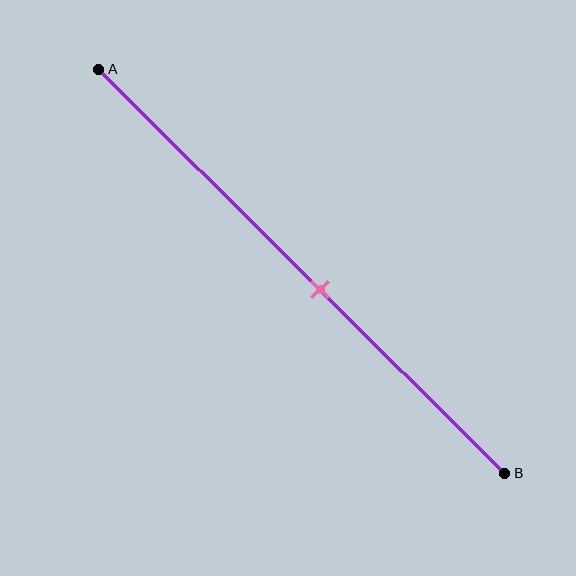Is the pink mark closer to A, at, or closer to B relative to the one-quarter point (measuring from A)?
The pink mark is closer to point B than the one-quarter point of segment AB.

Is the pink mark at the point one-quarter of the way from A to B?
No, the mark is at about 55% from A, not at the 25% one-quarter point.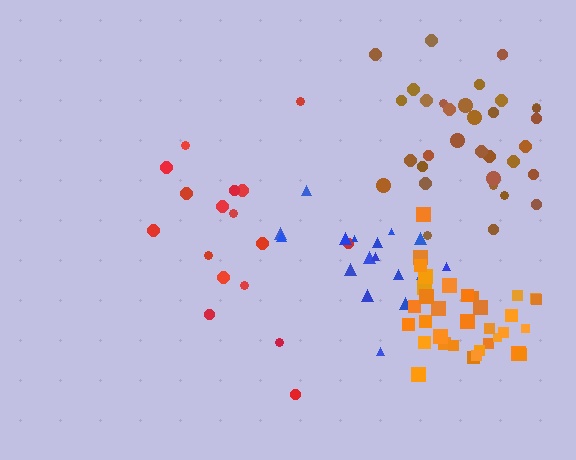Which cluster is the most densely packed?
Orange.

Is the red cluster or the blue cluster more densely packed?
Blue.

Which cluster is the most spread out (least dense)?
Red.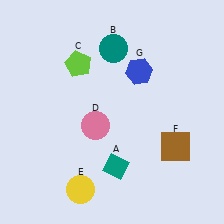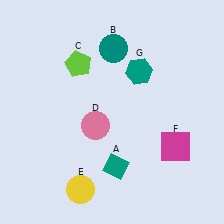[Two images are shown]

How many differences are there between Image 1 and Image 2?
There are 2 differences between the two images.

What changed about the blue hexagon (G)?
In Image 1, G is blue. In Image 2, it changed to teal.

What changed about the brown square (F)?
In Image 1, F is brown. In Image 2, it changed to magenta.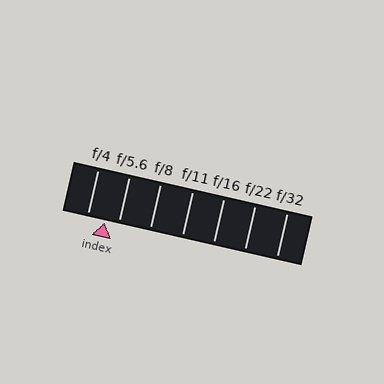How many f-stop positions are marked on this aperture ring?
There are 7 f-stop positions marked.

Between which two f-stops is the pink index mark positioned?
The index mark is between f/4 and f/5.6.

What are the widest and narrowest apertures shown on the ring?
The widest aperture shown is f/4 and the narrowest is f/32.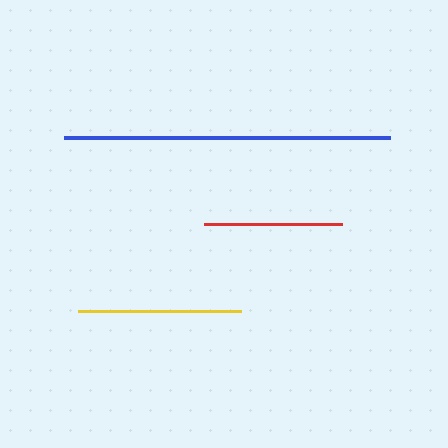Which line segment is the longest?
The blue line is the longest at approximately 326 pixels.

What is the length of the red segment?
The red segment is approximately 139 pixels long.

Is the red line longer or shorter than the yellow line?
The yellow line is longer than the red line.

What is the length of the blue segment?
The blue segment is approximately 326 pixels long.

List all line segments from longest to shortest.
From longest to shortest: blue, yellow, red.